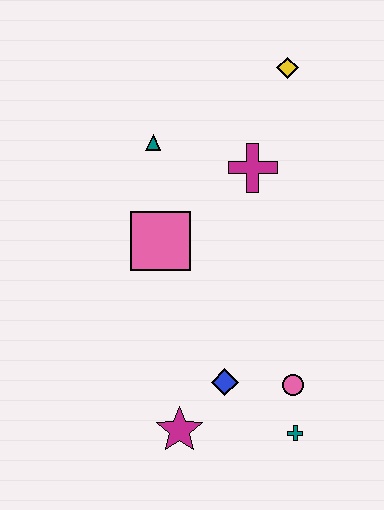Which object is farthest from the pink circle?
The yellow diamond is farthest from the pink circle.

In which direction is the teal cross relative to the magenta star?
The teal cross is to the right of the magenta star.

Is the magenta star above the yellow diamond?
No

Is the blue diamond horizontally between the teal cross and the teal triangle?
Yes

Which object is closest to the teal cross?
The pink circle is closest to the teal cross.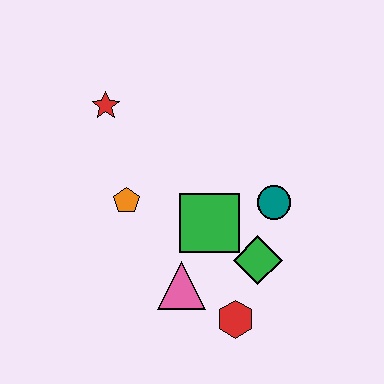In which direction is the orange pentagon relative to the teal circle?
The orange pentagon is to the left of the teal circle.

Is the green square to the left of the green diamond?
Yes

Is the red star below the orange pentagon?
No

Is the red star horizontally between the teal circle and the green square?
No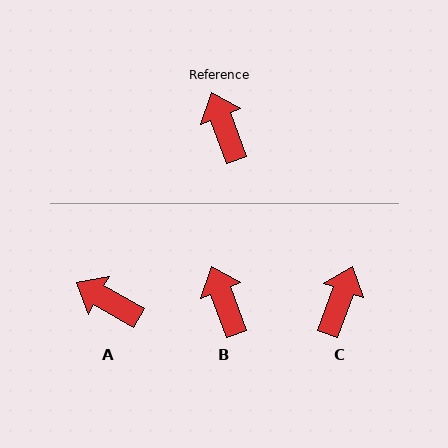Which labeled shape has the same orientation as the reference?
B.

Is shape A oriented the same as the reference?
No, it is off by about 40 degrees.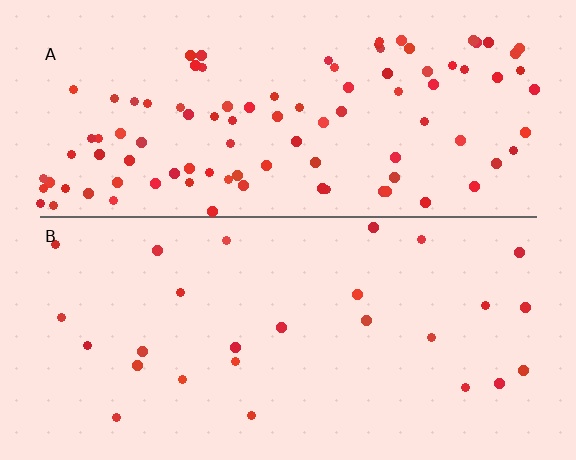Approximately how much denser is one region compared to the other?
Approximately 3.8× — region A over region B.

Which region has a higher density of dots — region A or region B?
A (the top).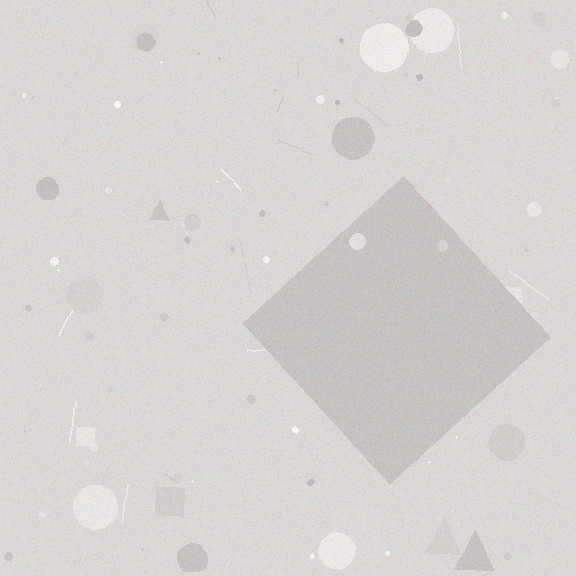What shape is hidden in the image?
A diamond is hidden in the image.